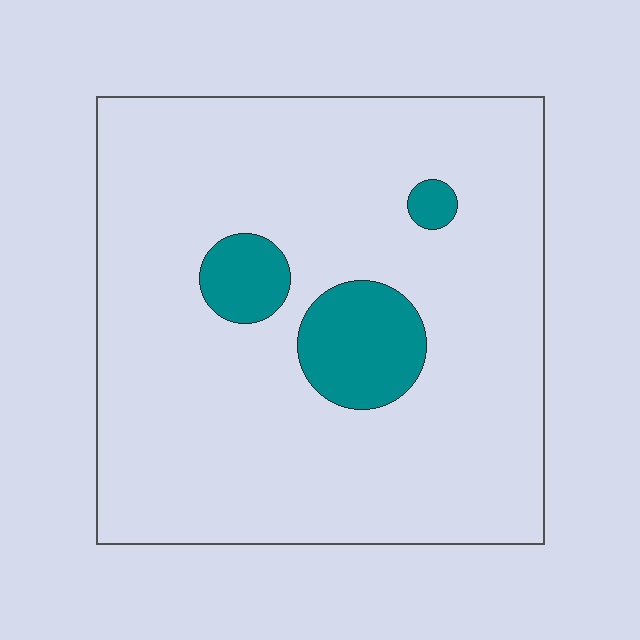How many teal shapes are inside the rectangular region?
3.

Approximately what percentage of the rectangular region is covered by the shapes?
Approximately 10%.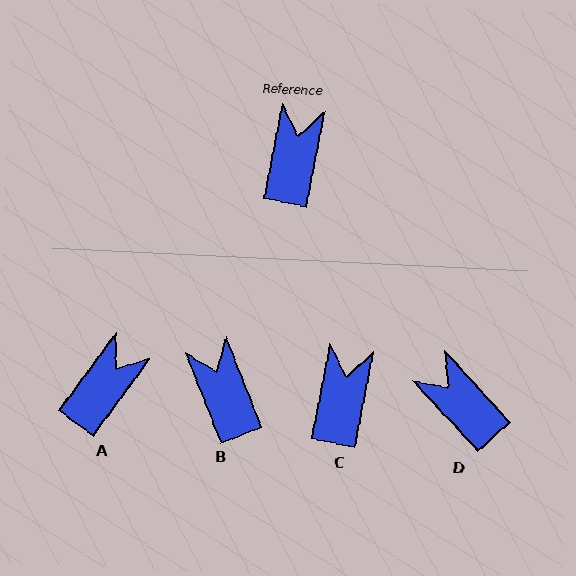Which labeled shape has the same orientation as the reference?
C.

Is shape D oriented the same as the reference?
No, it is off by about 54 degrees.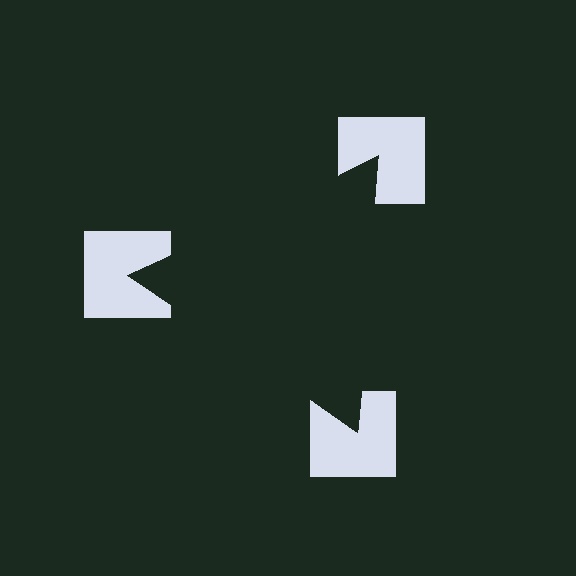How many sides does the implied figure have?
3 sides.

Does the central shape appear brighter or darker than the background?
It typically appears slightly darker than the background, even though no actual brightness change is drawn.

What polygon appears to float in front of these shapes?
An illusory triangle — its edges are inferred from the aligned wedge cuts in the notched squares, not physically drawn.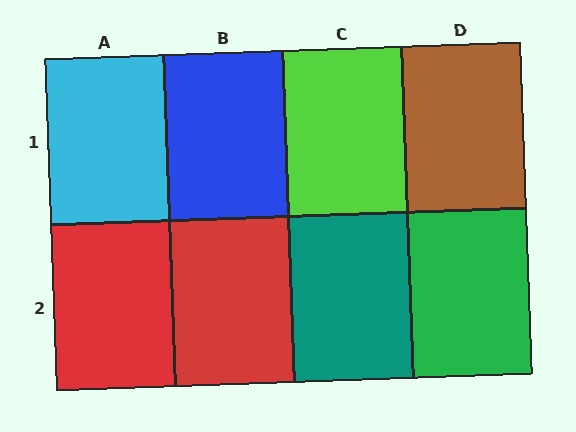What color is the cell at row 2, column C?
Teal.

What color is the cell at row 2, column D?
Green.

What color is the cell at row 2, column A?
Red.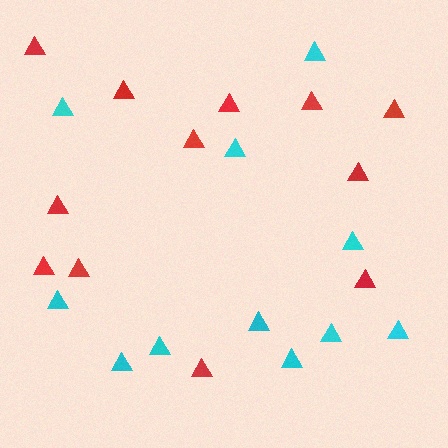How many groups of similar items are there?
There are 2 groups: one group of red triangles (12) and one group of cyan triangles (11).